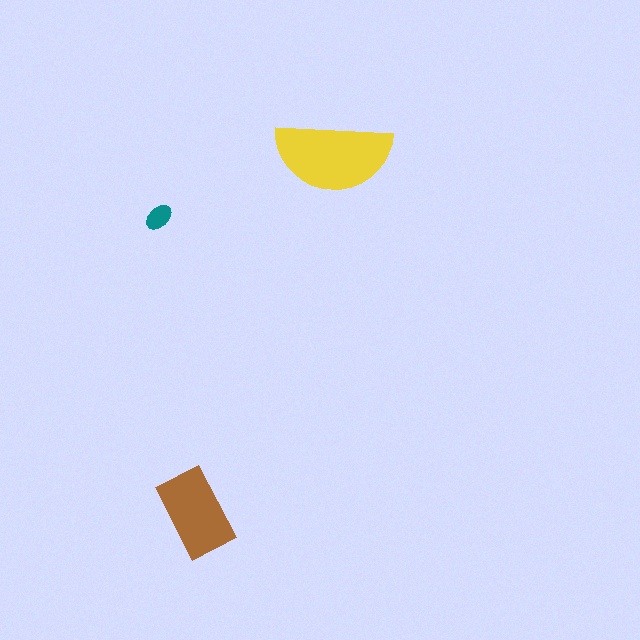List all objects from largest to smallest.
The yellow semicircle, the brown rectangle, the teal ellipse.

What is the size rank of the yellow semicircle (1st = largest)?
1st.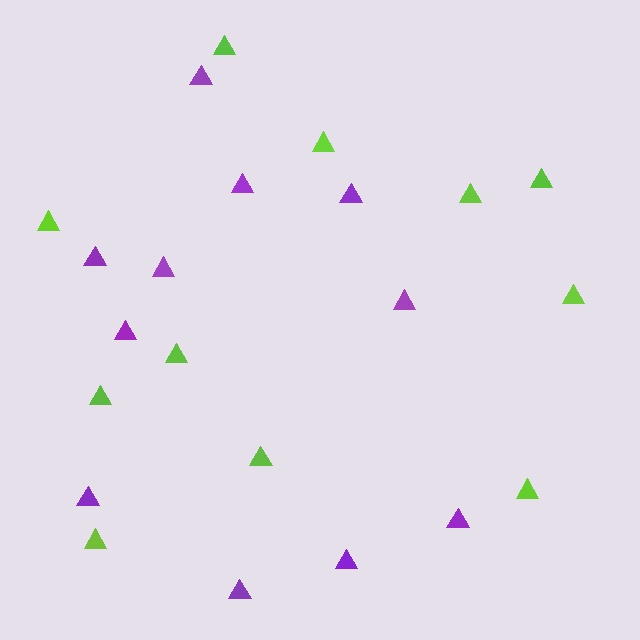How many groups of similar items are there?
There are 2 groups: one group of purple triangles (11) and one group of lime triangles (11).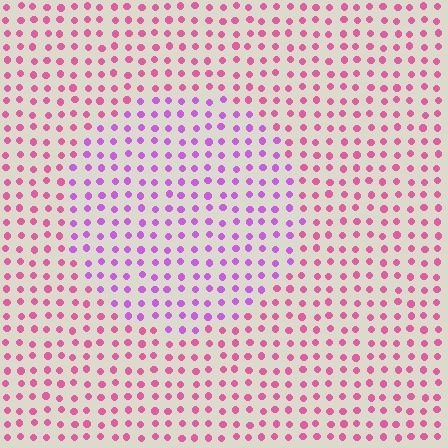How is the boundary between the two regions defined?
The boundary is defined purely by a slight shift in hue (about 38 degrees). Spacing, size, and orientation are identical on both sides.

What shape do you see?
I see a circle.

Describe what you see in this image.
The image is filled with small pink elements in a uniform arrangement. A circle-shaped region is visible where the elements are tinted to a slightly different hue, forming a subtle color boundary.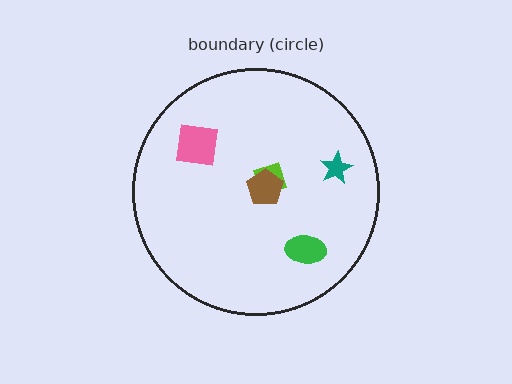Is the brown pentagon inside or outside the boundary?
Inside.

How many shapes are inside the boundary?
5 inside, 0 outside.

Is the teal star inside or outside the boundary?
Inside.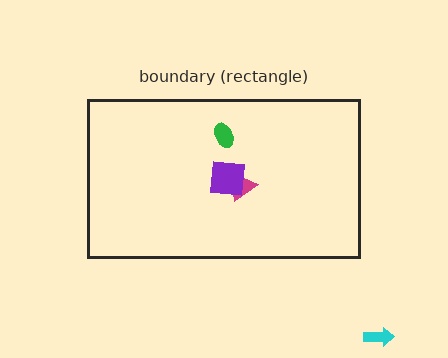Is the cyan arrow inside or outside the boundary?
Outside.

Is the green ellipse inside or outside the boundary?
Inside.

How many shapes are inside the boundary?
3 inside, 1 outside.